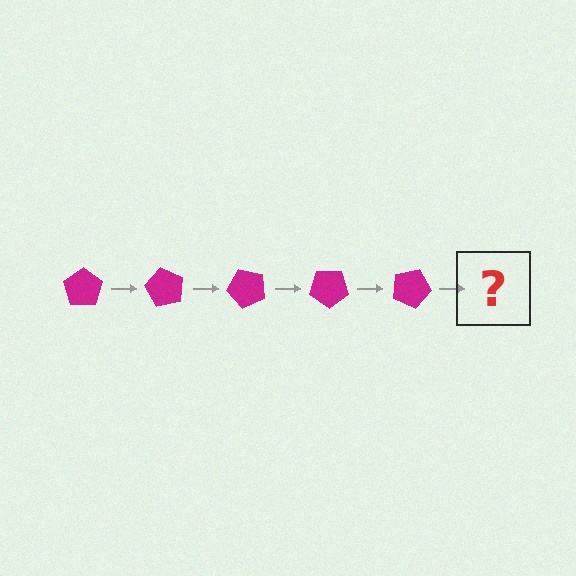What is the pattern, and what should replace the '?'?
The pattern is that the pentagon rotates 60 degrees each step. The '?' should be a magenta pentagon rotated 300 degrees.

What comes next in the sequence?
The next element should be a magenta pentagon rotated 300 degrees.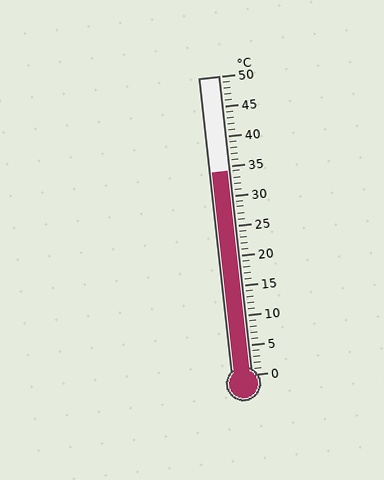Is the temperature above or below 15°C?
The temperature is above 15°C.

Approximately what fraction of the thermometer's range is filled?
The thermometer is filled to approximately 70% of its range.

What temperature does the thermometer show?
The thermometer shows approximately 34°C.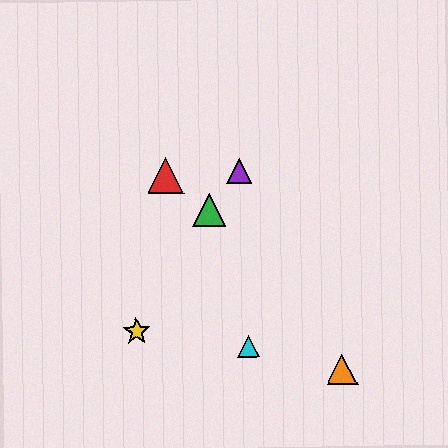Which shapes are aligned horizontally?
The blue triangle, the green triangle are aligned horizontally.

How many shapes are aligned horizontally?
2 shapes (the blue triangle, the green triangle) are aligned horizontally.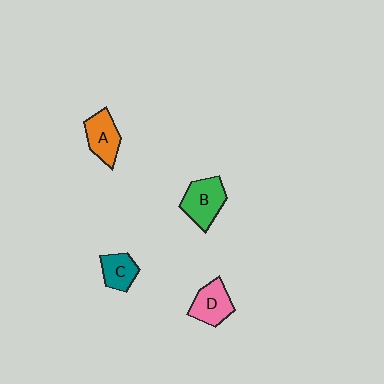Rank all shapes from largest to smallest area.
From largest to smallest: B (green), D (pink), A (orange), C (teal).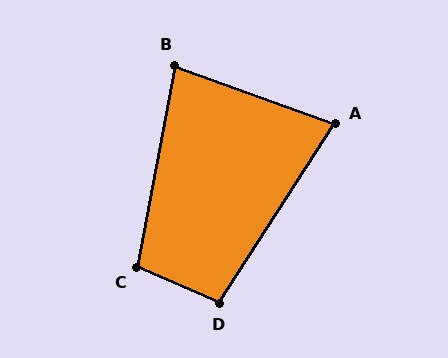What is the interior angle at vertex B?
Approximately 81 degrees (acute).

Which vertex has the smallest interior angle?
A, at approximately 77 degrees.